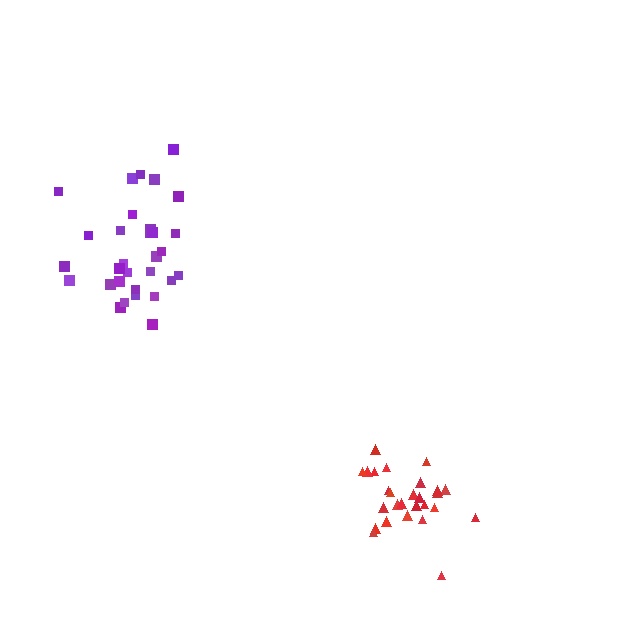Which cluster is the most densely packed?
Red.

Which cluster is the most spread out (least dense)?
Purple.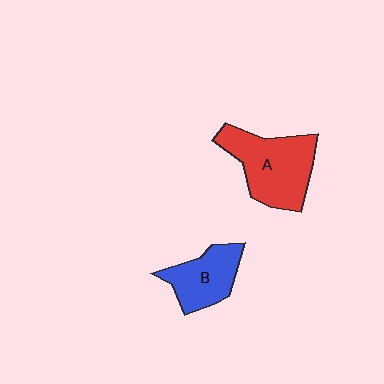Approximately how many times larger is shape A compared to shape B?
Approximately 1.5 times.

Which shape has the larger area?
Shape A (red).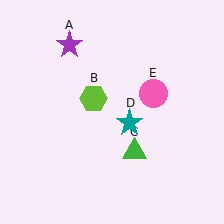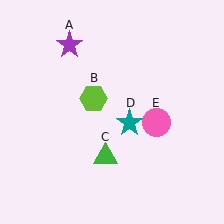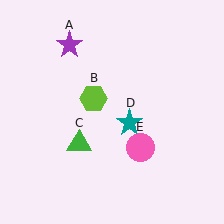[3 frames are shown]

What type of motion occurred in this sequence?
The green triangle (object C), pink circle (object E) rotated clockwise around the center of the scene.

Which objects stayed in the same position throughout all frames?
Purple star (object A) and lime hexagon (object B) and teal star (object D) remained stationary.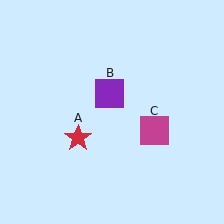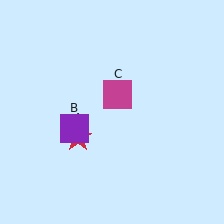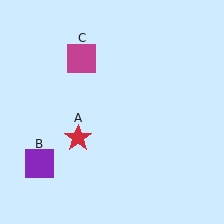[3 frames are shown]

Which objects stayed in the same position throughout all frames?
Red star (object A) remained stationary.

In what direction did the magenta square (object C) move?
The magenta square (object C) moved up and to the left.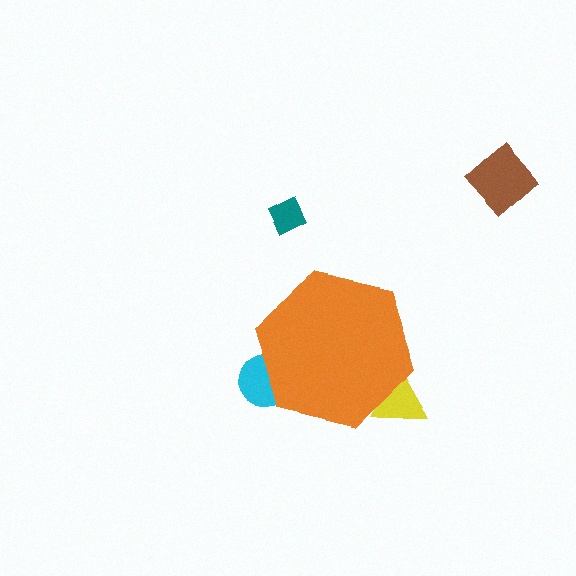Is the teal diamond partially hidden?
No, the teal diamond is fully visible.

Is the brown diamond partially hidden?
No, the brown diamond is fully visible.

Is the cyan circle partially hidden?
Yes, the cyan circle is partially hidden behind the orange hexagon.